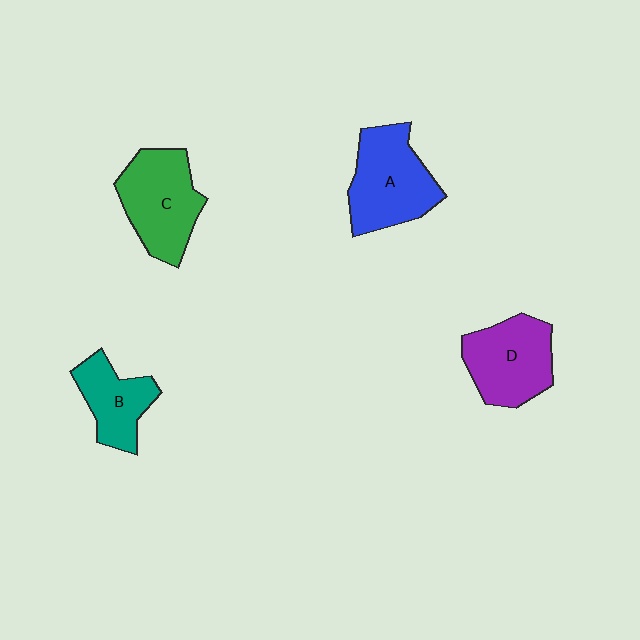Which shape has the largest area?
Shape A (blue).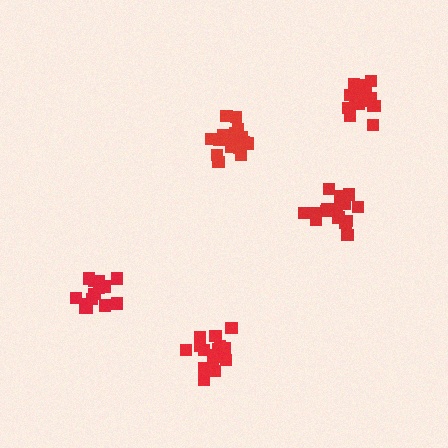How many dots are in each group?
Group 1: 18 dots, Group 2: 15 dots, Group 3: 18 dots, Group 4: 18 dots, Group 5: 16 dots (85 total).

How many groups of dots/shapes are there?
There are 5 groups.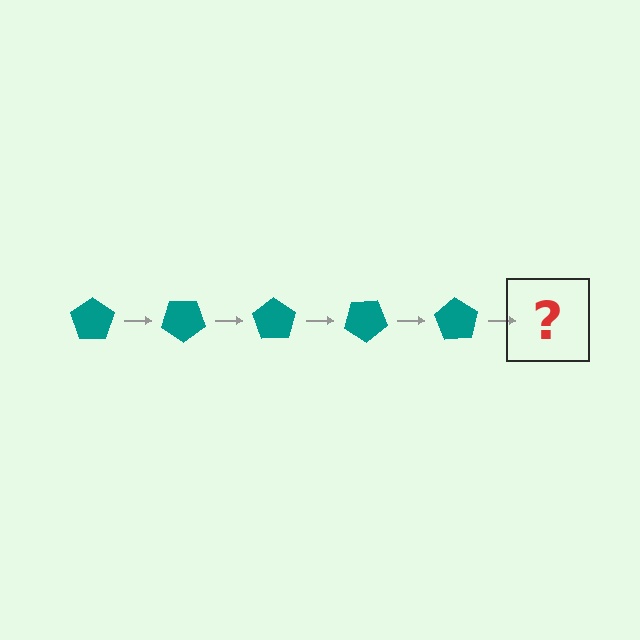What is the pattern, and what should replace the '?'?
The pattern is that the pentagon rotates 35 degrees each step. The '?' should be a teal pentagon rotated 175 degrees.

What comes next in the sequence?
The next element should be a teal pentagon rotated 175 degrees.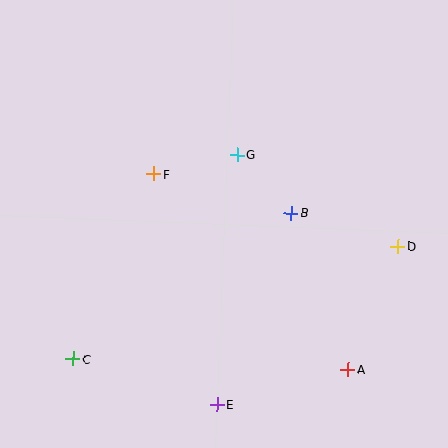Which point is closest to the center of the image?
Point B at (291, 213) is closest to the center.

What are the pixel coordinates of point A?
Point A is at (348, 369).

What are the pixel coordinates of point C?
Point C is at (73, 359).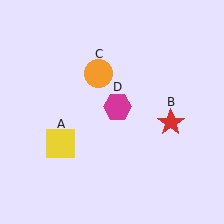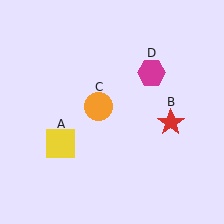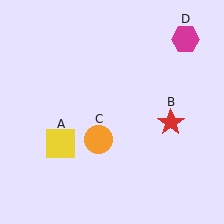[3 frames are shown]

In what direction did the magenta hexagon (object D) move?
The magenta hexagon (object D) moved up and to the right.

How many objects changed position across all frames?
2 objects changed position: orange circle (object C), magenta hexagon (object D).